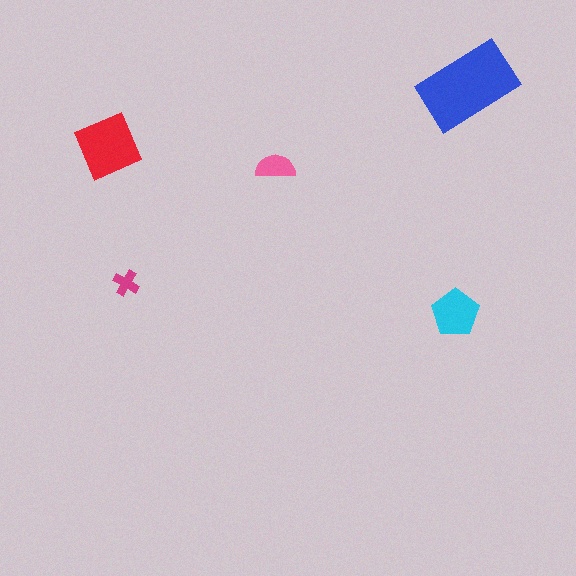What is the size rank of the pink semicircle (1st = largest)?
4th.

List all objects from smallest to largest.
The magenta cross, the pink semicircle, the cyan pentagon, the red diamond, the blue rectangle.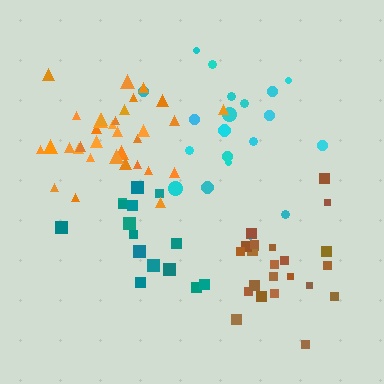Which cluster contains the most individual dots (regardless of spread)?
Orange (33).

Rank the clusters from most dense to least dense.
orange, brown, teal, cyan.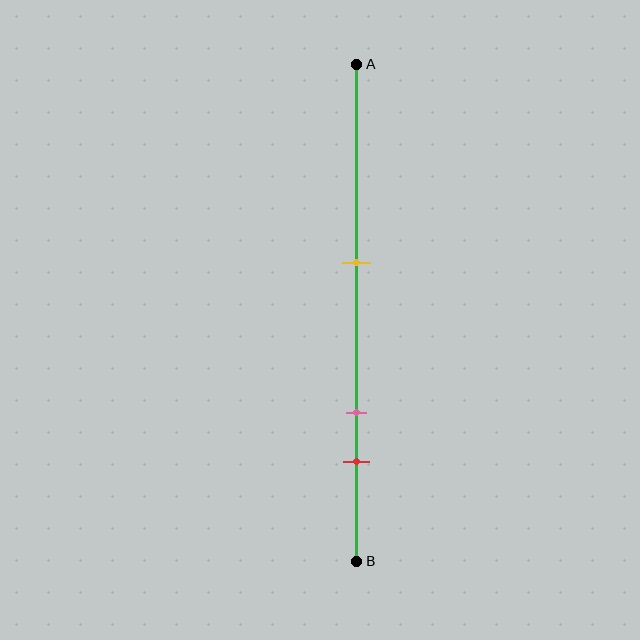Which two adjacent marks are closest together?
The pink and red marks are the closest adjacent pair.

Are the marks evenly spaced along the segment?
No, the marks are not evenly spaced.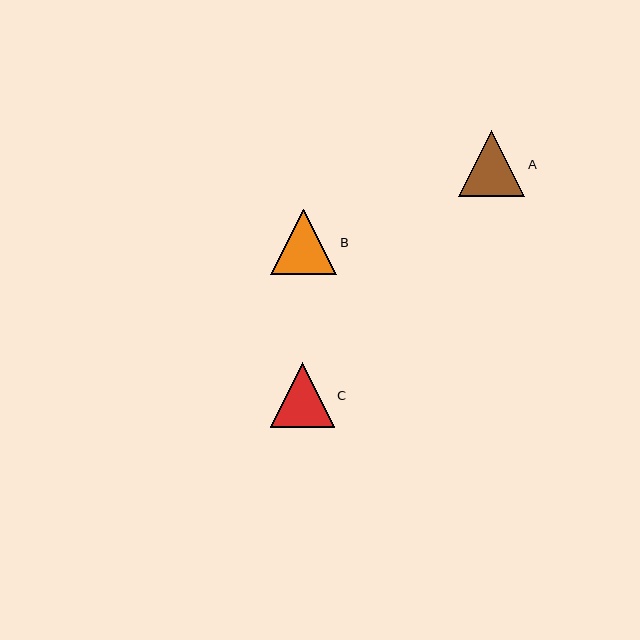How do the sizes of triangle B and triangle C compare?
Triangle B and triangle C are approximately the same size.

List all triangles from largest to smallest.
From largest to smallest: A, B, C.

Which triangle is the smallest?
Triangle C is the smallest with a size of approximately 64 pixels.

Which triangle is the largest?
Triangle A is the largest with a size of approximately 66 pixels.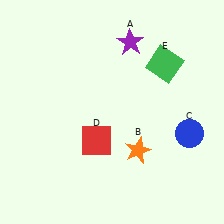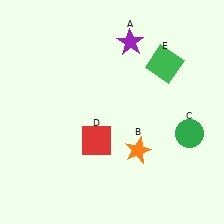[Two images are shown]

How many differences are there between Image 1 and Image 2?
There is 1 difference between the two images.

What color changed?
The circle (C) changed from blue in Image 1 to green in Image 2.